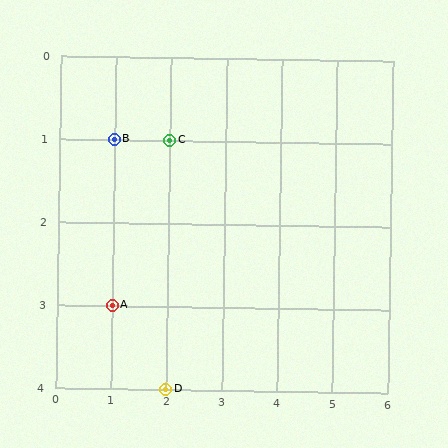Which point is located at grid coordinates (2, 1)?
Point C is at (2, 1).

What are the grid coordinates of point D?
Point D is at grid coordinates (2, 4).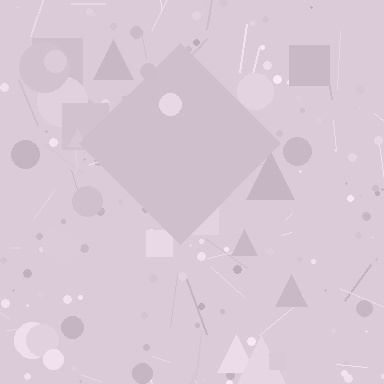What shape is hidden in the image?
A diamond is hidden in the image.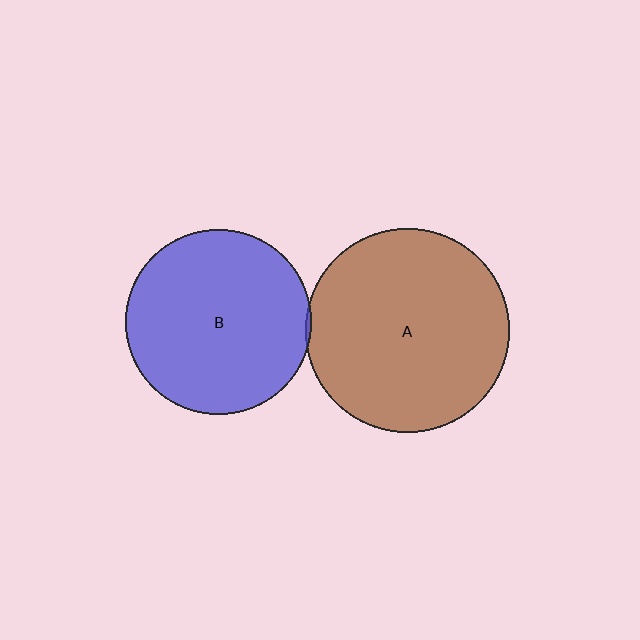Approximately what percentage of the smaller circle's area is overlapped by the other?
Approximately 5%.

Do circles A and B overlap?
Yes.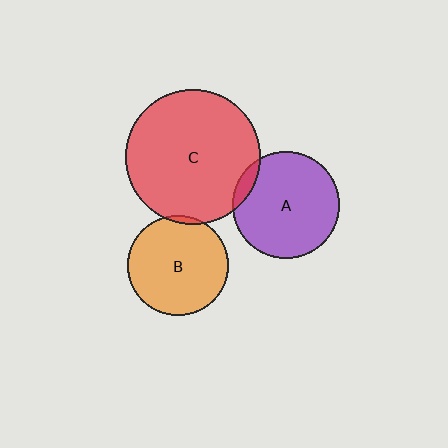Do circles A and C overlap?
Yes.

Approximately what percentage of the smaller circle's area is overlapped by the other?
Approximately 5%.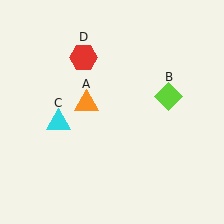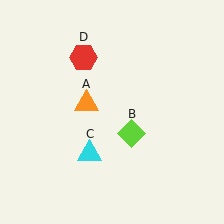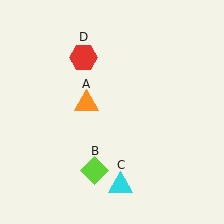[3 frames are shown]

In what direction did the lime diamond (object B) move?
The lime diamond (object B) moved down and to the left.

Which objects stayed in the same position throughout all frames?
Orange triangle (object A) and red hexagon (object D) remained stationary.